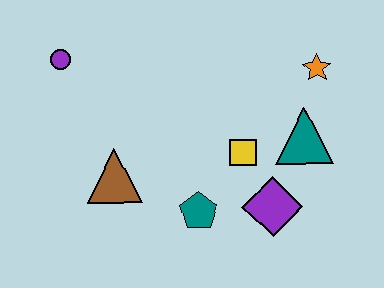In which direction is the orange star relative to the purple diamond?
The orange star is above the purple diamond.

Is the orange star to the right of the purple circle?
Yes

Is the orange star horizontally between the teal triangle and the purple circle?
No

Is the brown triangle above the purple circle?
No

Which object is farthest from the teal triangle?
The purple circle is farthest from the teal triangle.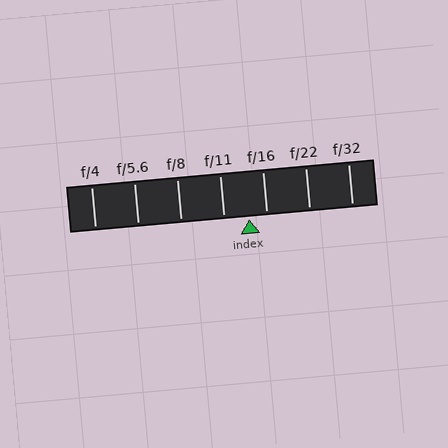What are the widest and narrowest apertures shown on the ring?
The widest aperture shown is f/4 and the narrowest is f/32.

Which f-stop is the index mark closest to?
The index mark is closest to f/16.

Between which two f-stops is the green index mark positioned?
The index mark is between f/11 and f/16.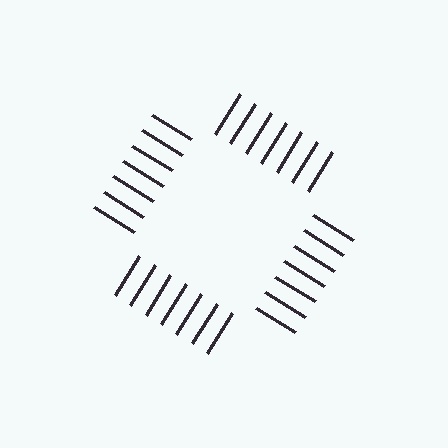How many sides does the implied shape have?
4 sides — the line-ends trace a square.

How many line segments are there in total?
28 — 7 along each of the 4 edges.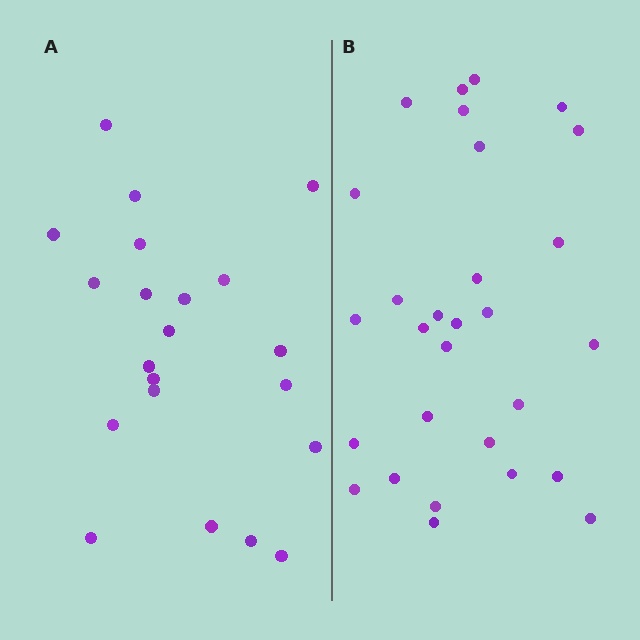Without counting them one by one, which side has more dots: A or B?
Region B (the right region) has more dots.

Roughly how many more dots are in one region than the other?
Region B has roughly 8 or so more dots than region A.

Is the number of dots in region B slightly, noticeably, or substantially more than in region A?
Region B has noticeably more, but not dramatically so. The ratio is roughly 1.4 to 1.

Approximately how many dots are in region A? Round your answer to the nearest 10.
About 20 dots. (The exact count is 21, which rounds to 20.)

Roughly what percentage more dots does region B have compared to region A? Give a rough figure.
About 40% more.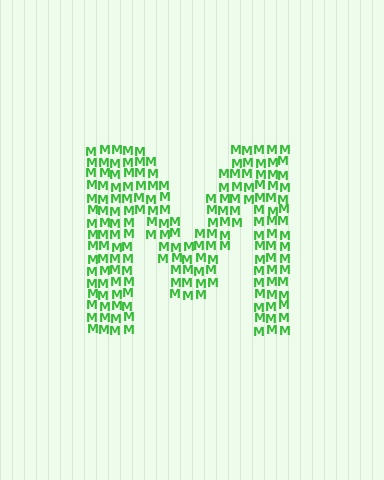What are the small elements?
The small elements are letter M's.